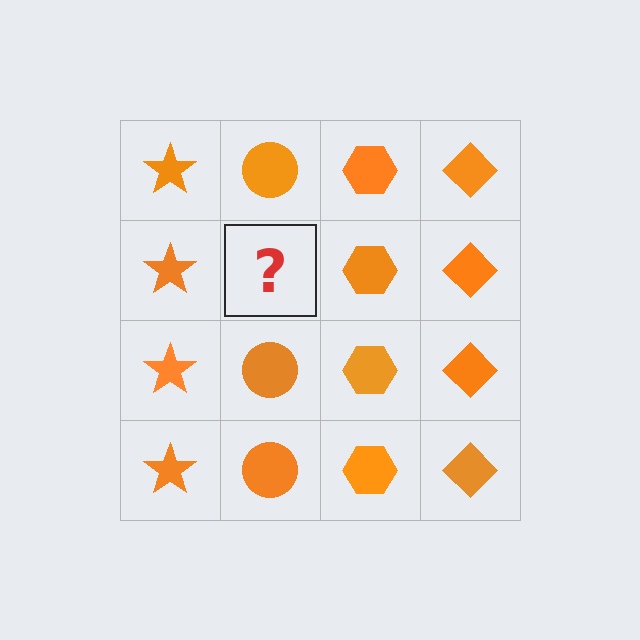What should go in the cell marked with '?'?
The missing cell should contain an orange circle.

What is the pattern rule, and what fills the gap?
The rule is that each column has a consistent shape. The gap should be filled with an orange circle.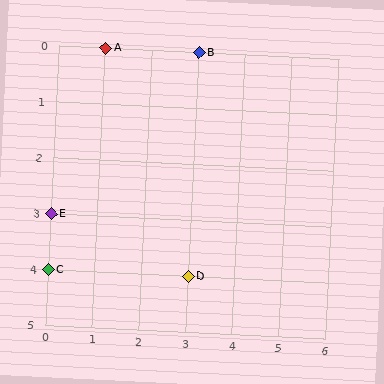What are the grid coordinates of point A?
Point A is at grid coordinates (1, 0).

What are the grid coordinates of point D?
Point D is at grid coordinates (3, 4).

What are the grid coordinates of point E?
Point E is at grid coordinates (0, 3).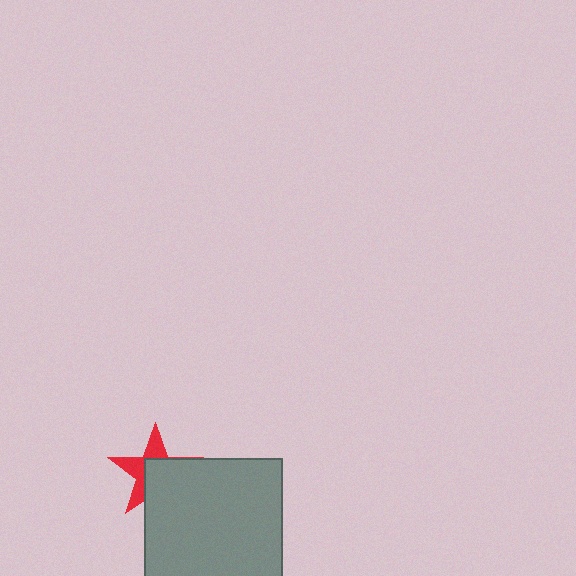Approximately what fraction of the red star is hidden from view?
Roughly 58% of the red star is hidden behind the gray square.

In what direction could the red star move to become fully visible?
The red star could move toward the upper-left. That would shift it out from behind the gray square entirely.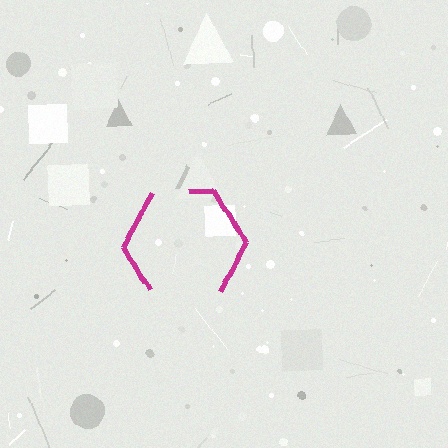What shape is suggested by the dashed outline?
The dashed outline suggests a hexagon.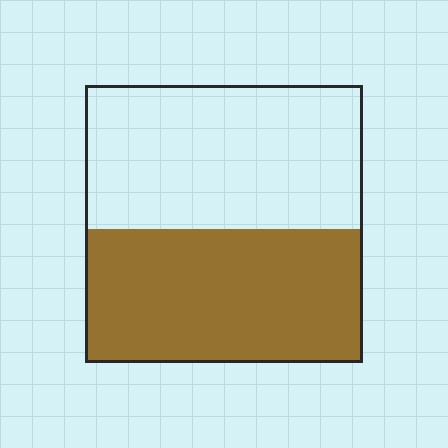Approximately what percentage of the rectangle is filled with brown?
Approximately 50%.